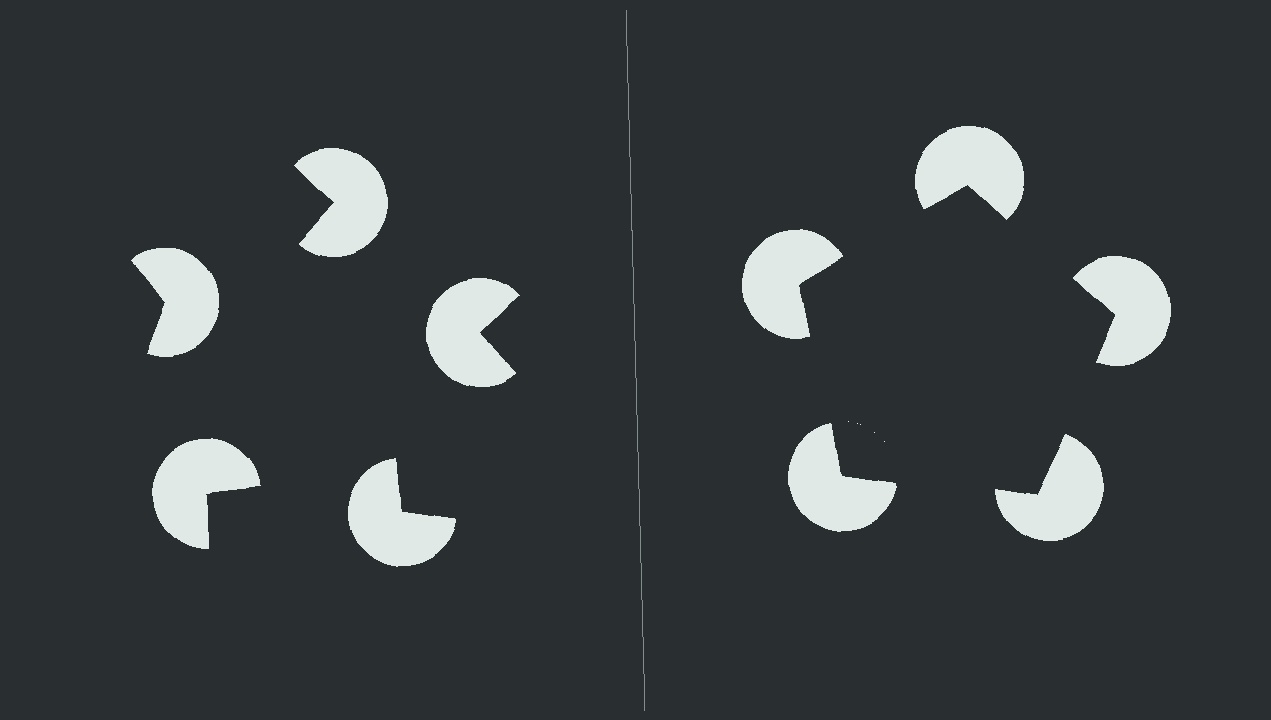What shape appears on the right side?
An illusory pentagon.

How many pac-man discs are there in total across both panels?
10 — 5 on each side.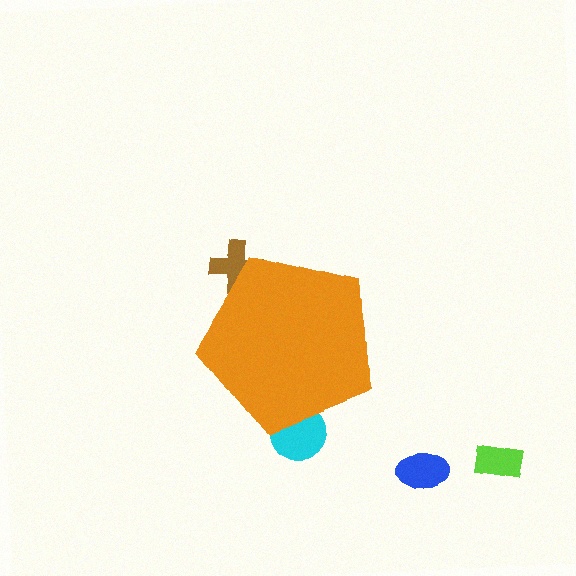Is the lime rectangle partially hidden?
No, the lime rectangle is fully visible.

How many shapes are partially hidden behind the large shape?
2 shapes are partially hidden.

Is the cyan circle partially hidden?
Yes, the cyan circle is partially hidden behind the orange pentagon.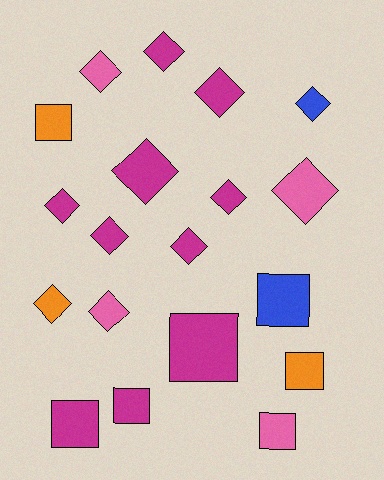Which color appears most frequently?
Magenta, with 10 objects.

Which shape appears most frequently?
Diamond, with 12 objects.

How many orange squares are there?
There are 2 orange squares.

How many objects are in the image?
There are 19 objects.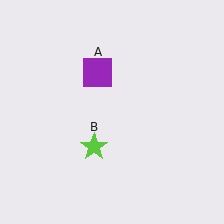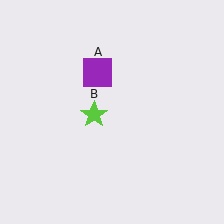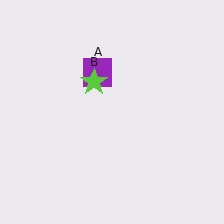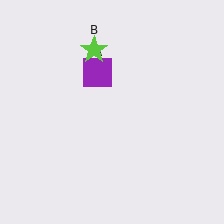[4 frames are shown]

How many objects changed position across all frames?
1 object changed position: lime star (object B).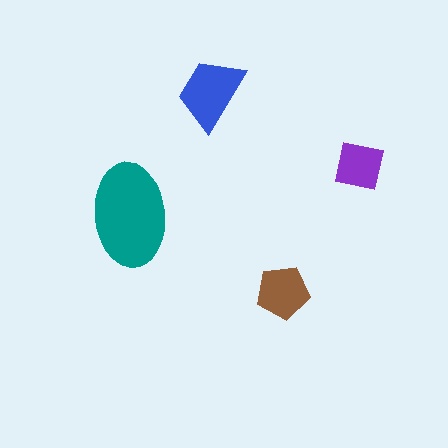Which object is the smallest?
The purple square.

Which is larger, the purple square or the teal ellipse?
The teal ellipse.